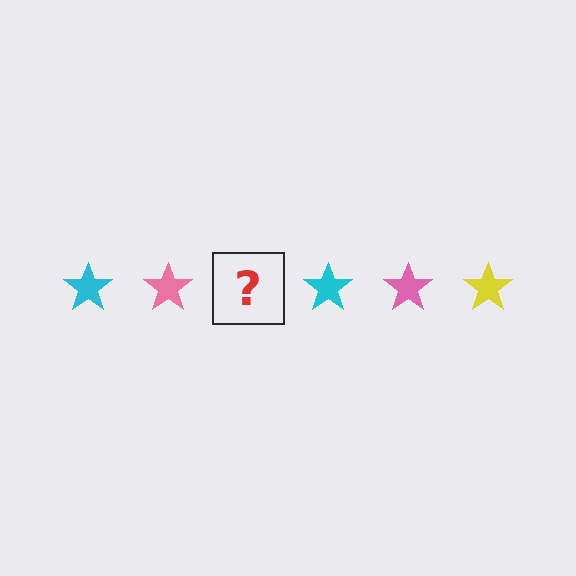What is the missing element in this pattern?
The missing element is a yellow star.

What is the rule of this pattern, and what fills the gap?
The rule is that the pattern cycles through cyan, pink, yellow stars. The gap should be filled with a yellow star.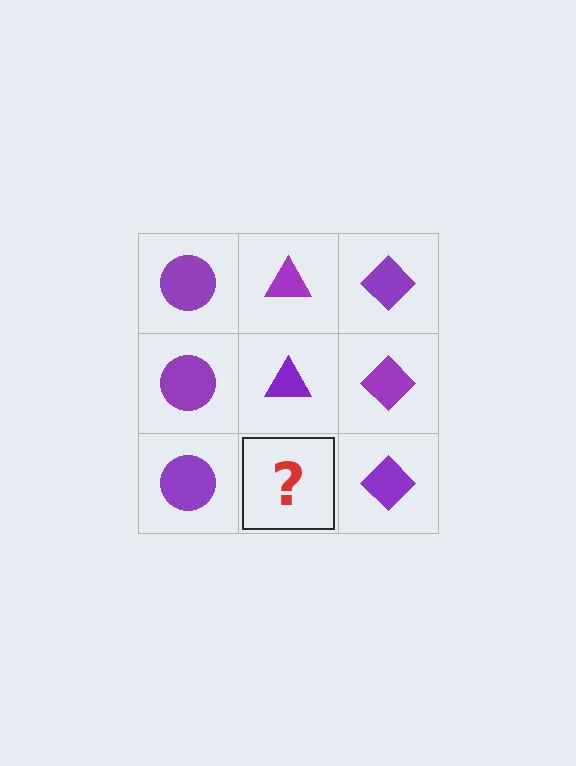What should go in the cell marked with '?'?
The missing cell should contain a purple triangle.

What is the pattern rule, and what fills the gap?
The rule is that each column has a consistent shape. The gap should be filled with a purple triangle.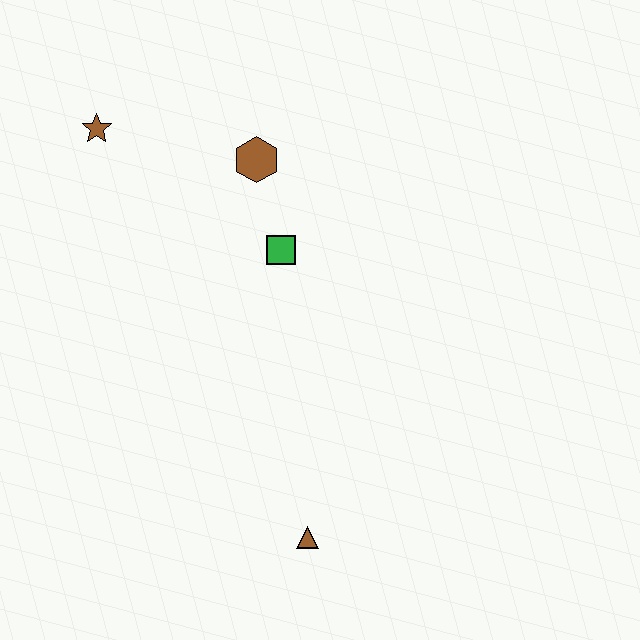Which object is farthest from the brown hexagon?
The brown triangle is farthest from the brown hexagon.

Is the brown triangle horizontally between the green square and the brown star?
No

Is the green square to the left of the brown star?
No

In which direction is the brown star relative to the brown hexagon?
The brown star is to the left of the brown hexagon.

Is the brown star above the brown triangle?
Yes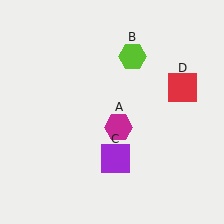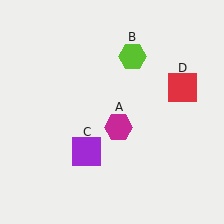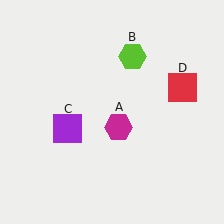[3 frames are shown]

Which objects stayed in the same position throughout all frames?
Magenta hexagon (object A) and lime hexagon (object B) and red square (object D) remained stationary.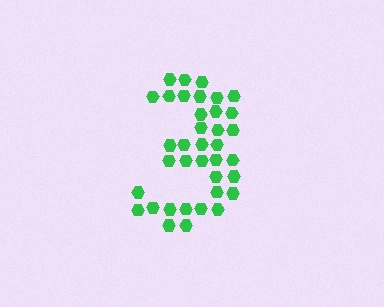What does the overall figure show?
The overall figure shows the digit 3.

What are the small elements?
The small elements are hexagons.